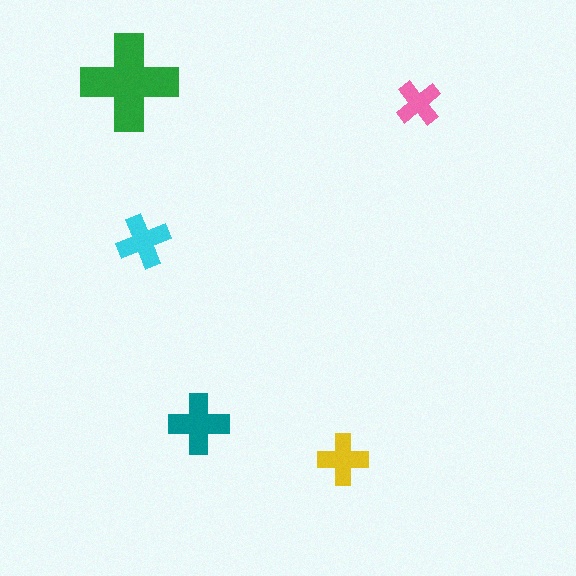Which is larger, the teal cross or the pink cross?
The teal one.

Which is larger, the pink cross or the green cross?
The green one.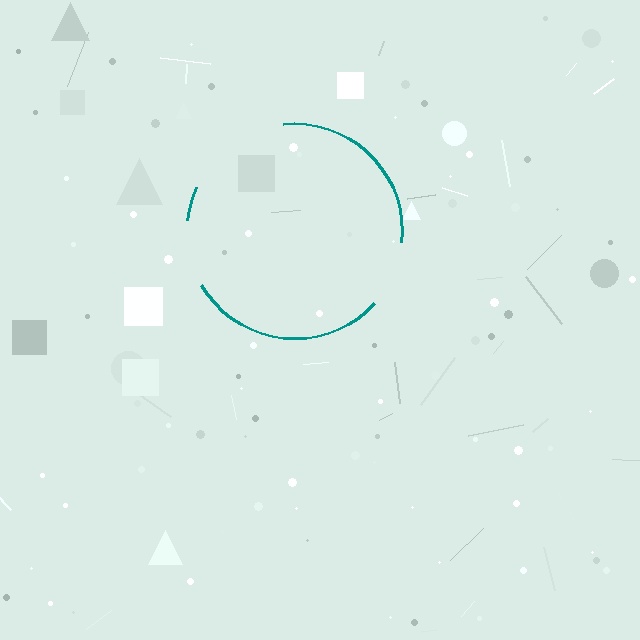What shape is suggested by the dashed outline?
The dashed outline suggests a circle.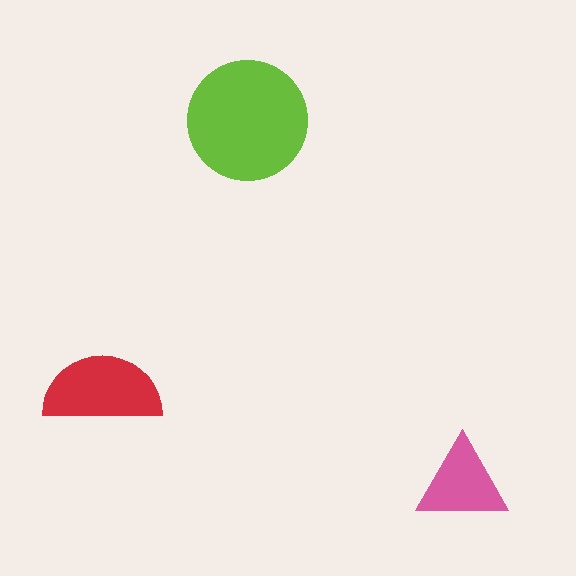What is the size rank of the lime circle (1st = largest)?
1st.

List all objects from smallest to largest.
The pink triangle, the red semicircle, the lime circle.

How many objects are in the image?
There are 3 objects in the image.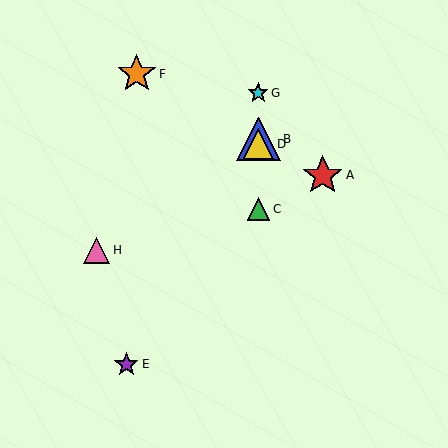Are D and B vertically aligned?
Yes, both are at x≈258.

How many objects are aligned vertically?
4 objects (B, C, D, G) are aligned vertically.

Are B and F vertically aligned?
No, B is at x≈258 and F is at x≈137.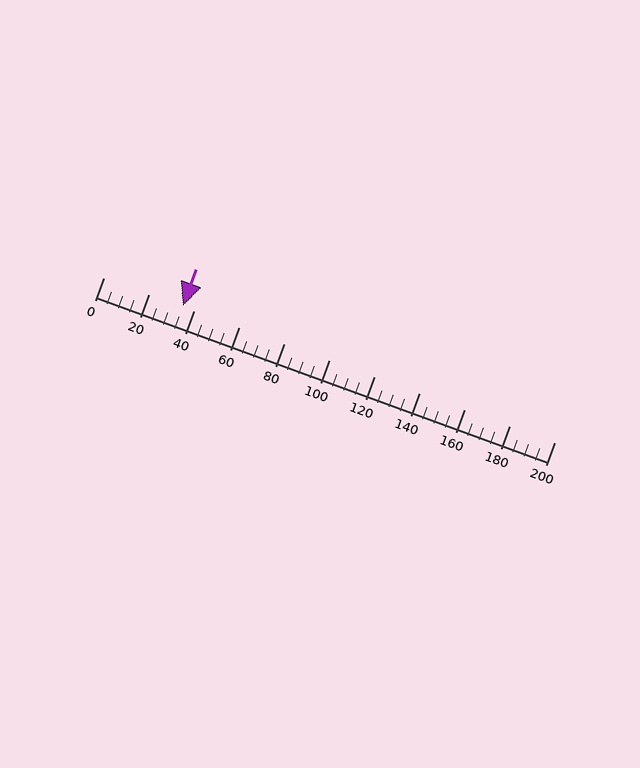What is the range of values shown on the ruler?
The ruler shows values from 0 to 200.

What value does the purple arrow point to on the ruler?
The purple arrow points to approximately 35.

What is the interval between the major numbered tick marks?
The major tick marks are spaced 20 units apart.